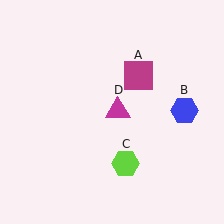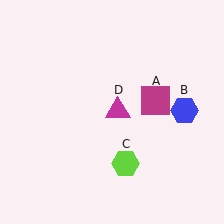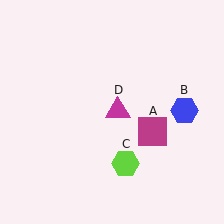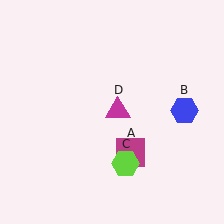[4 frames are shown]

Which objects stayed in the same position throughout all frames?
Blue hexagon (object B) and lime hexagon (object C) and magenta triangle (object D) remained stationary.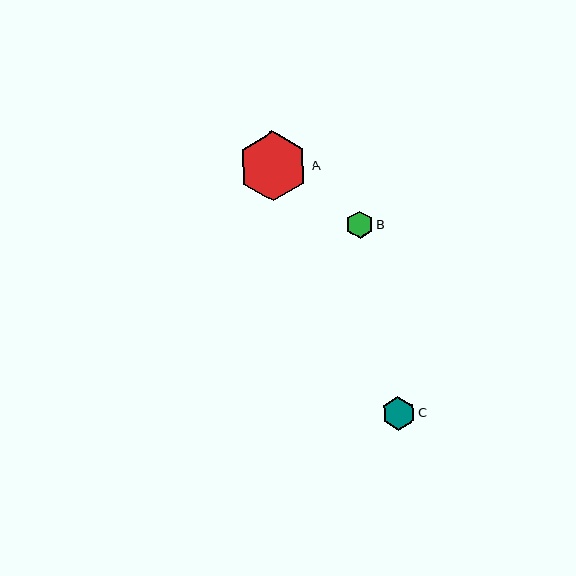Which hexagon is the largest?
Hexagon A is the largest with a size of approximately 70 pixels.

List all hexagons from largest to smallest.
From largest to smallest: A, C, B.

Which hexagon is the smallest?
Hexagon B is the smallest with a size of approximately 27 pixels.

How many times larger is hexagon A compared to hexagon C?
Hexagon A is approximately 2.1 times the size of hexagon C.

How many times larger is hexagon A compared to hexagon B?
Hexagon A is approximately 2.6 times the size of hexagon B.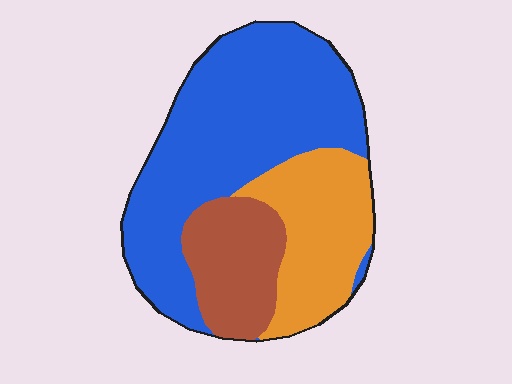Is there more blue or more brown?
Blue.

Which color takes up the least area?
Brown, at roughly 20%.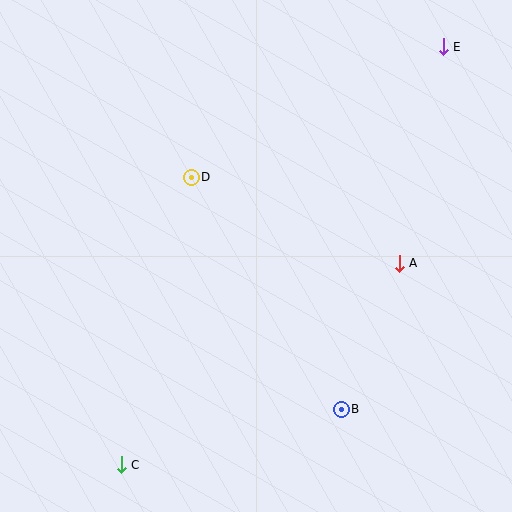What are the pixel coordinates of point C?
Point C is at (121, 465).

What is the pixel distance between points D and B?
The distance between D and B is 276 pixels.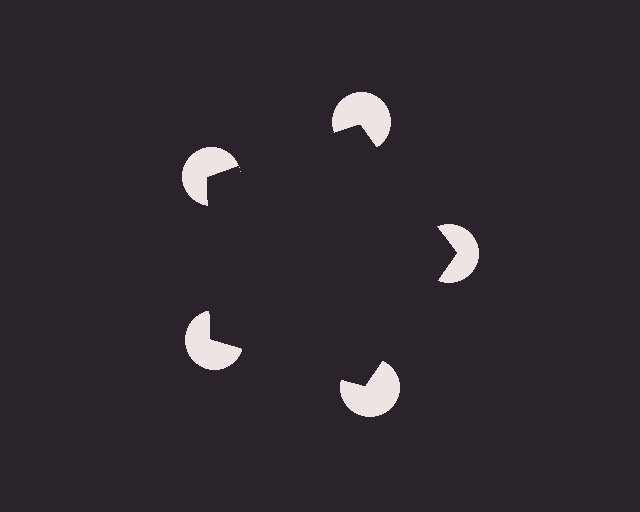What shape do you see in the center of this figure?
An illusory pentagon — its edges are inferred from the aligned wedge cuts in the pac-man discs, not physically drawn.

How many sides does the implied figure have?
5 sides.